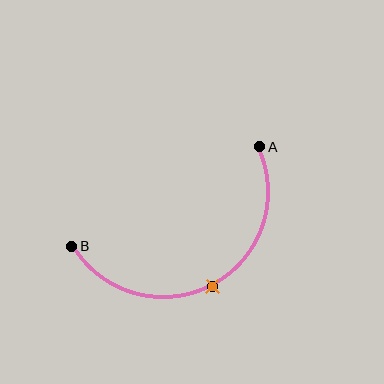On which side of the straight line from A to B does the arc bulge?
The arc bulges below the straight line connecting A and B.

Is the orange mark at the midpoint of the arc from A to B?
Yes. The orange mark lies on the arc at equal arc-length from both A and B — it is the arc midpoint.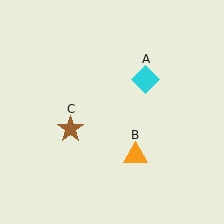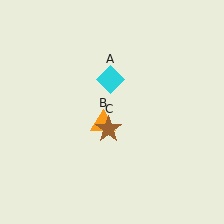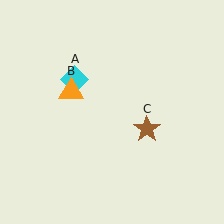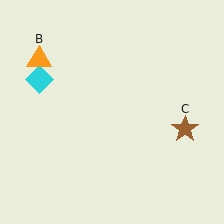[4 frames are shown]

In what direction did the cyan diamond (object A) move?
The cyan diamond (object A) moved left.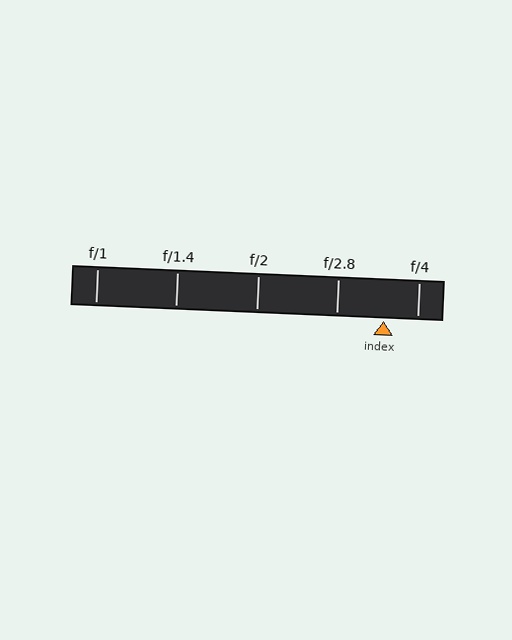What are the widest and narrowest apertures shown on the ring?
The widest aperture shown is f/1 and the narrowest is f/4.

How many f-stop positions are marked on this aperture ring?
There are 5 f-stop positions marked.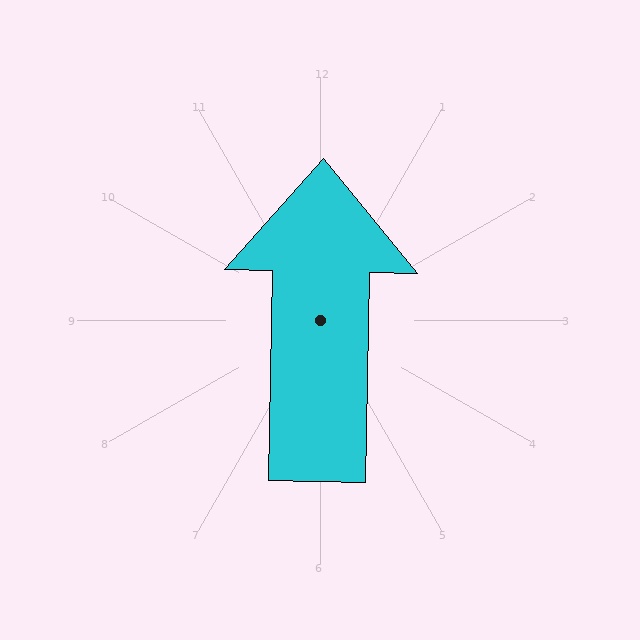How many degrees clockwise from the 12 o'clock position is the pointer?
Approximately 1 degrees.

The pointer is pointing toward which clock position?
Roughly 12 o'clock.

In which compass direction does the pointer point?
North.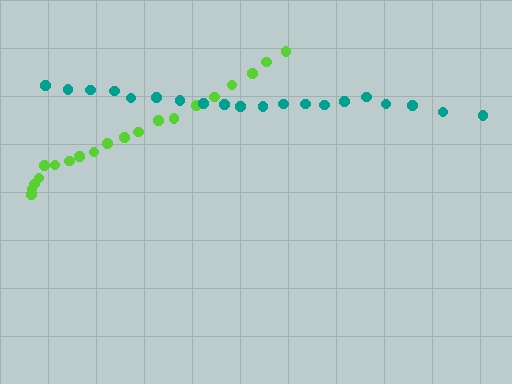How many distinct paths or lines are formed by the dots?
There are 2 distinct paths.